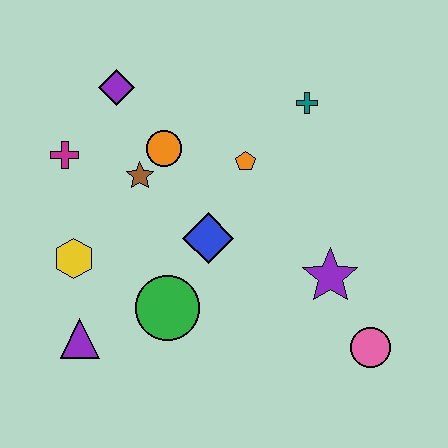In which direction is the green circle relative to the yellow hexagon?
The green circle is to the right of the yellow hexagon.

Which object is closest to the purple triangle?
The yellow hexagon is closest to the purple triangle.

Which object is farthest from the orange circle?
The pink circle is farthest from the orange circle.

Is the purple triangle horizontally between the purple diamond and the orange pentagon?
No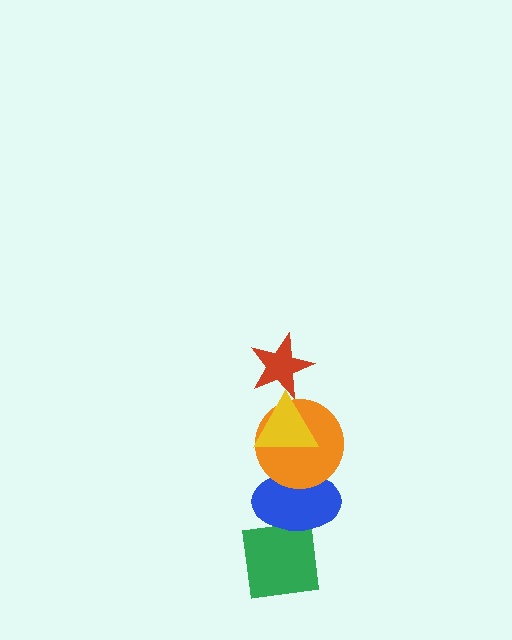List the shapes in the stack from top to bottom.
From top to bottom: the red star, the yellow triangle, the orange circle, the blue ellipse, the green square.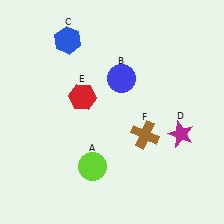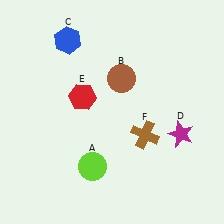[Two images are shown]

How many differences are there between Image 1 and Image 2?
There is 1 difference between the two images.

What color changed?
The circle (B) changed from blue in Image 1 to brown in Image 2.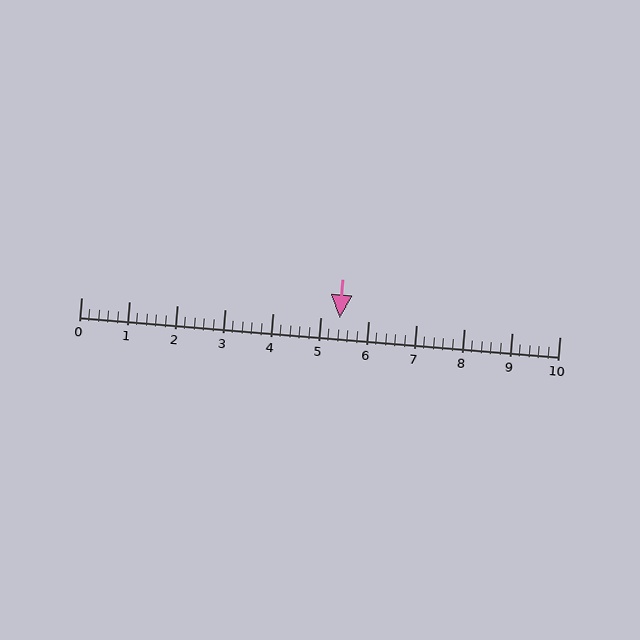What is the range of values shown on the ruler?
The ruler shows values from 0 to 10.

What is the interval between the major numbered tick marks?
The major tick marks are spaced 1 units apart.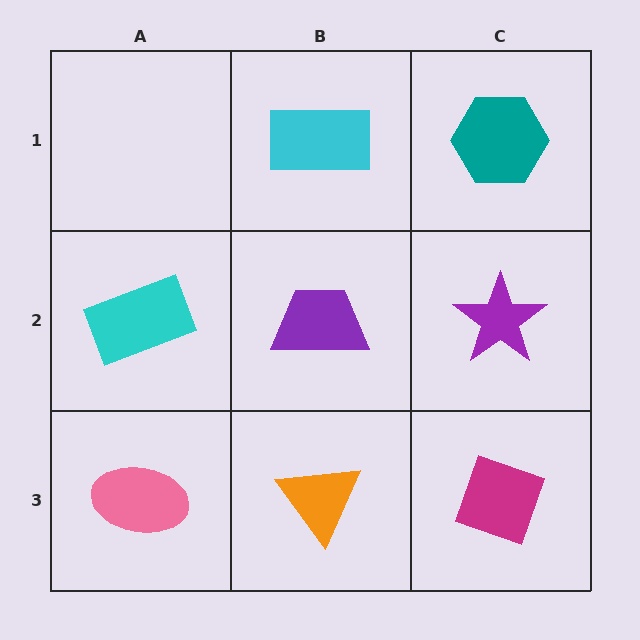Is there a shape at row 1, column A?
No, that cell is empty.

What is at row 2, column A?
A cyan rectangle.